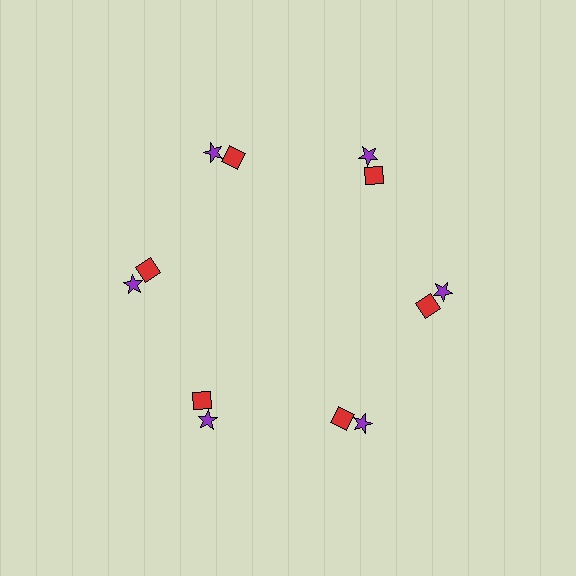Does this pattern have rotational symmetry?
Yes, this pattern has 6-fold rotational symmetry. It looks the same after rotating 60 degrees around the center.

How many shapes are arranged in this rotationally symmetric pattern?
There are 12 shapes, arranged in 6 groups of 2.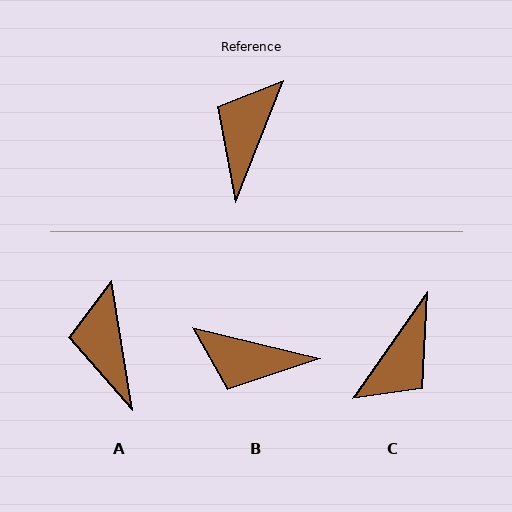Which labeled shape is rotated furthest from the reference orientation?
C, about 166 degrees away.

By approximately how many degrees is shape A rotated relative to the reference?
Approximately 31 degrees counter-clockwise.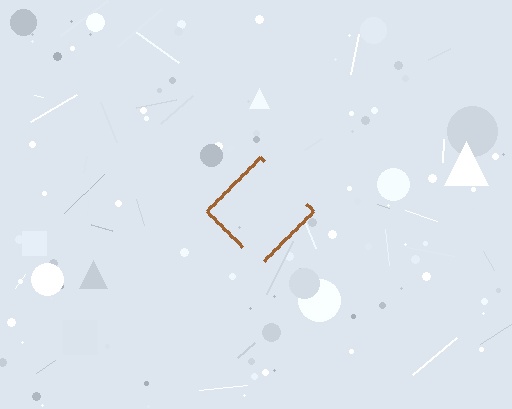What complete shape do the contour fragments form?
The contour fragments form a diamond.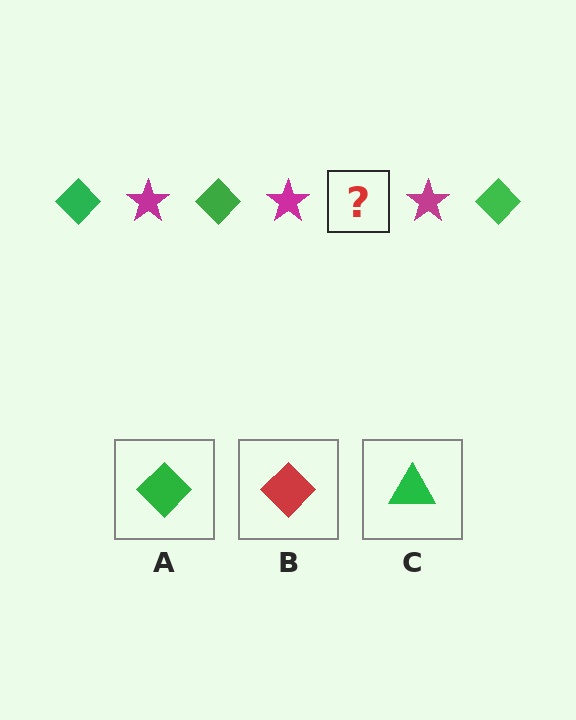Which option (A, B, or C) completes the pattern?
A.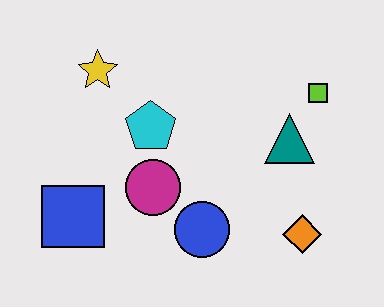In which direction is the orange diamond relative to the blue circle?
The orange diamond is to the right of the blue circle.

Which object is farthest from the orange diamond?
The yellow star is farthest from the orange diamond.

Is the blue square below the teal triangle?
Yes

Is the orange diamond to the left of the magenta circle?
No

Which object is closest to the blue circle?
The magenta circle is closest to the blue circle.